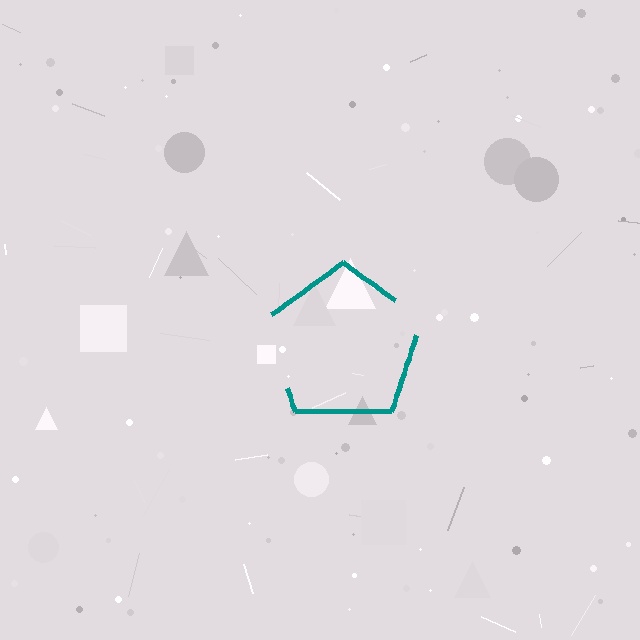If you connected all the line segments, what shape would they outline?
They would outline a pentagon.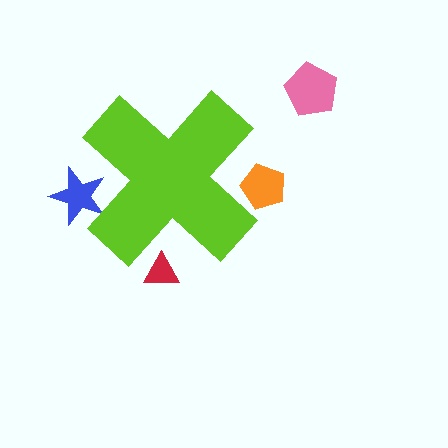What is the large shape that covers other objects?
A lime cross.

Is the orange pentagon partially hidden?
Yes, the orange pentagon is partially hidden behind the lime cross.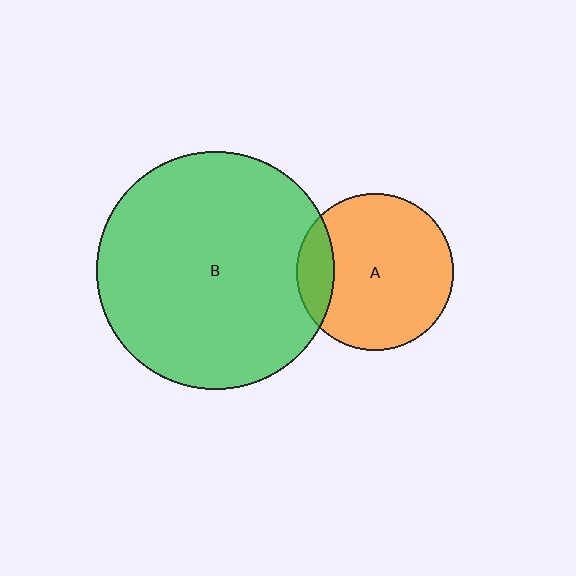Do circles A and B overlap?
Yes.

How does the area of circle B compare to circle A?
Approximately 2.3 times.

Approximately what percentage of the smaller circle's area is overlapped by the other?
Approximately 15%.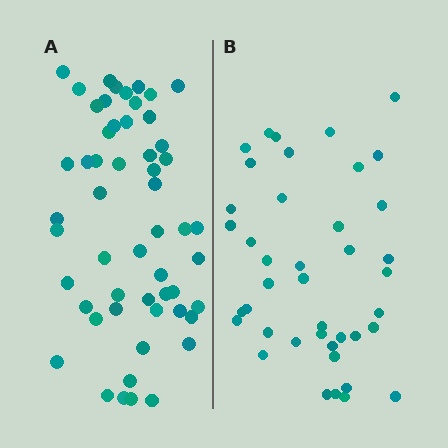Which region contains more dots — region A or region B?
Region A (the left region) has more dots.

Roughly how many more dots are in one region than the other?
Region A has approximately 15 more dots than region B.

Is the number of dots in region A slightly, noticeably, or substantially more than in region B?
Region A has noticeably more, but not dramatically so. The ratio is roughly 1.3 to 1.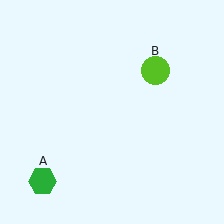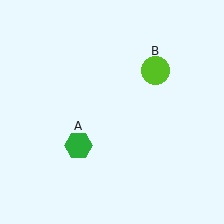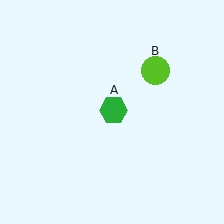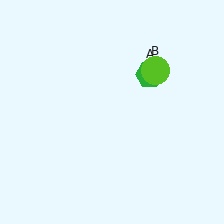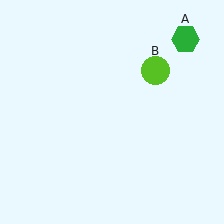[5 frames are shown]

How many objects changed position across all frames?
1 object changed position: green hexagon (object A).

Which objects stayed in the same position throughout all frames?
Lime circle (object B) remained stationary.